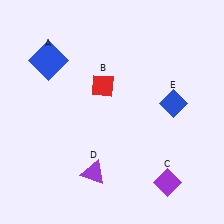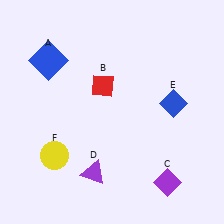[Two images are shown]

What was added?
A yellow circle (F) was added in Image 2.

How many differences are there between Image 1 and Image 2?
There is 1 difference between the two images.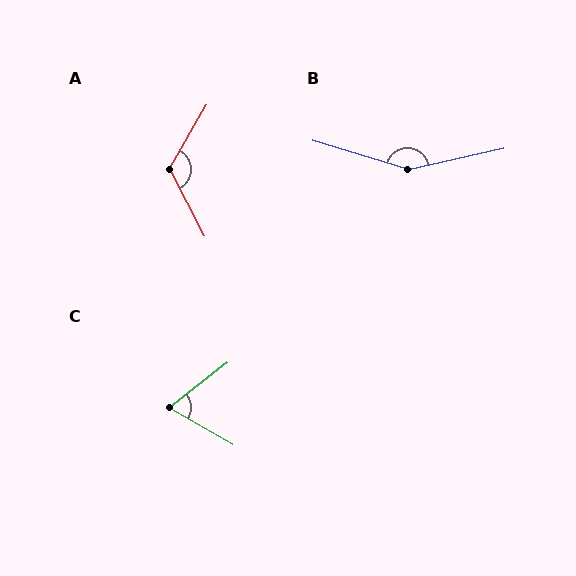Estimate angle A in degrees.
Approximately 123 degrees.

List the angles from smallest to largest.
C (68°), A (123°), B (151°).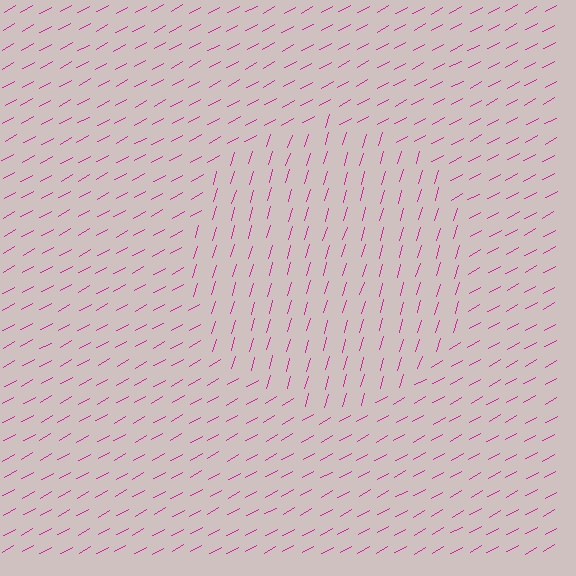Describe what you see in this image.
The image is filled with small magenta line segments. A circle region in the image has lines oriented differently from the surrounding lines, creating a visible texture boundary.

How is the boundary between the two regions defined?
The boundary is defined purely by a change in line orientation (approximately 45 degrees difference). All lines are the same color and thickness.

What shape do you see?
I see a circle.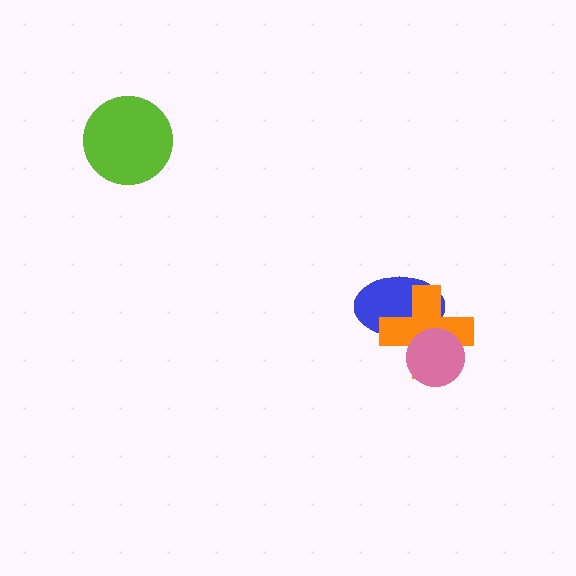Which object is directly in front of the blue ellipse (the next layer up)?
The orange cross is directly in front of the blue ellipse.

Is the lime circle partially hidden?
No, no other shape covers it.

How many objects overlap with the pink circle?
2 objects overlap with the pink circle.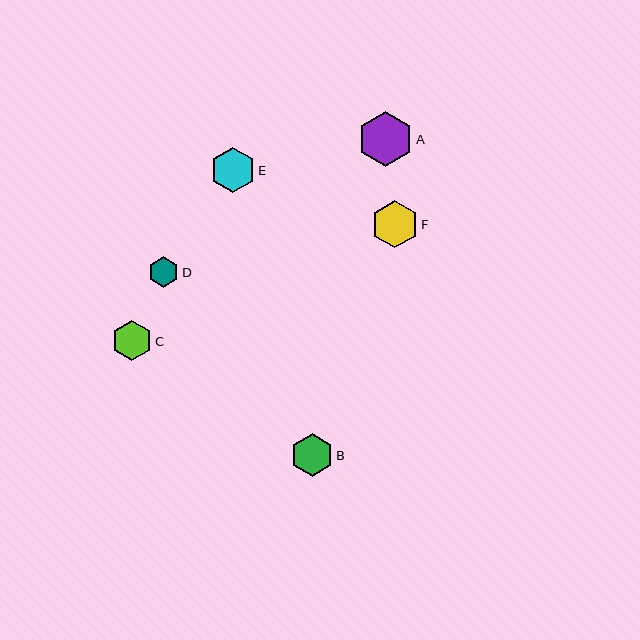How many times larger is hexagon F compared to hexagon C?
Hexagon F is approximately 1.2 times the size of hexagon C.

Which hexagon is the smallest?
Hexagon D is the smallest with a size of approximately 31 pixels.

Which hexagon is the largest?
Hexagon A is the largest with a size of approximately 55 pixels.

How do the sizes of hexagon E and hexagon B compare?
Hexagon E and hexagon B are approximately the same size.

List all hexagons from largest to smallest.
From largest to smallest: A, F, E, B, C, D.